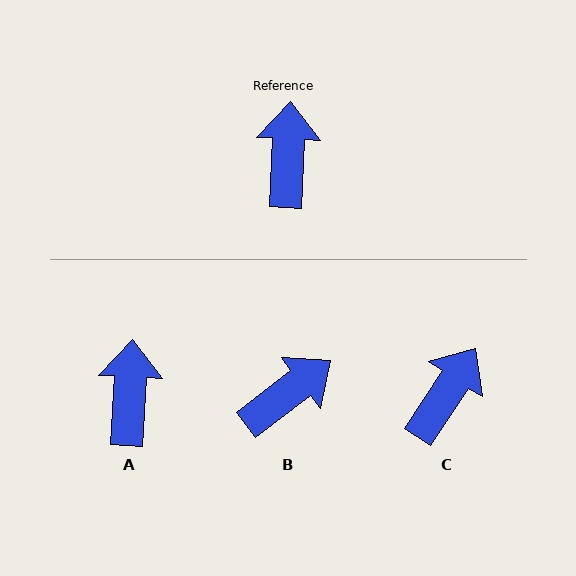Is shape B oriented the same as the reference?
No, it is off by about 49 degrees.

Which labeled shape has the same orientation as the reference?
A.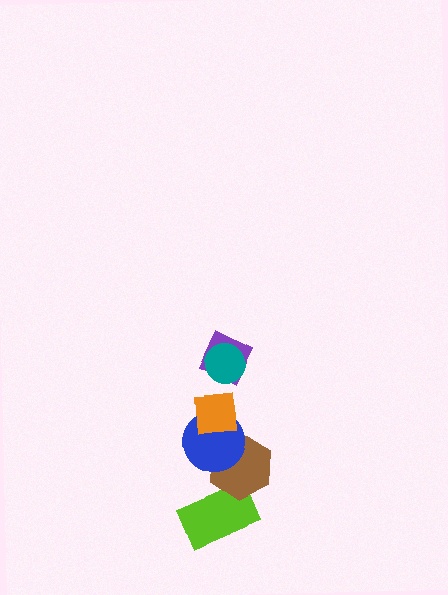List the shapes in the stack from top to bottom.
From top to bottom: the teal circle, the purple diamond, the orange square, the blue circle, the brown hexagon, the lime rectangle.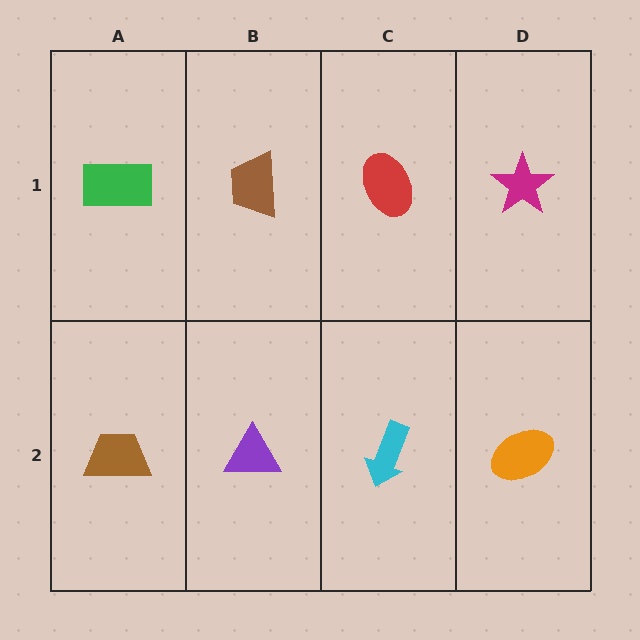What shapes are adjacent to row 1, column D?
An orange ellipse (row 2, column D), a red ellipse (row 1, column C).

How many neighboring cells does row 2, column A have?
2.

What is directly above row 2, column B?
A brown trapezoid.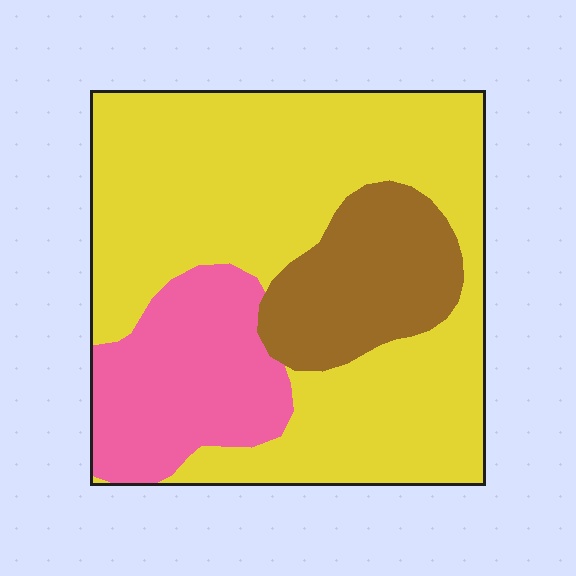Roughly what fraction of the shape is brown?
Brown takes up about one sixth (1/6) of the shape.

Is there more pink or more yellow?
Yellow.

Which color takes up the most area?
Yellow, at roughly 65%.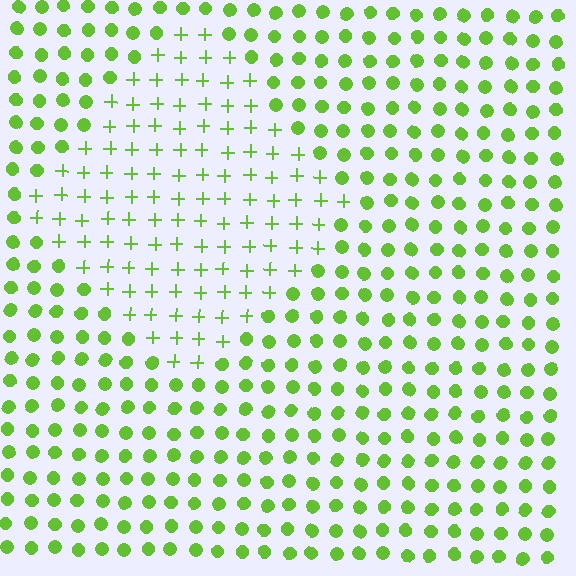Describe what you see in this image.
The image is filled with small lime elements arranged in a uniform grid. A diamond-shaped region contains plus signs, while the surrounding area contains circles. The boundary is defined purely by the change in element shape.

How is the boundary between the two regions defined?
The boundary is defined by a change in element shape: plus signs inside vs. circles outside. All elements share the same color and spacing.